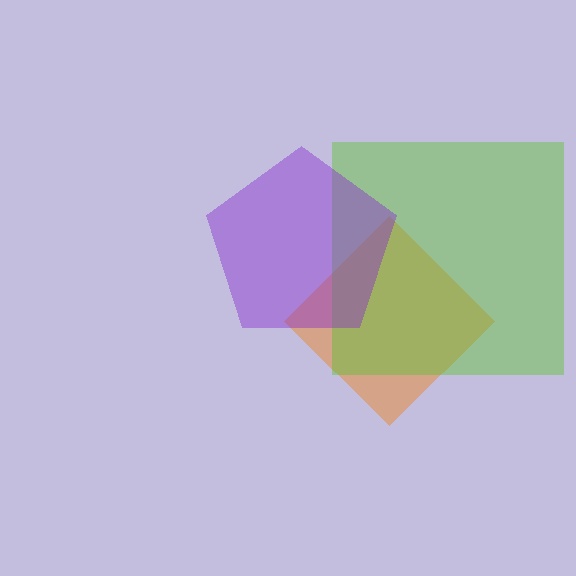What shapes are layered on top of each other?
The layered shapes are: an orange diamond, a lime square, a purple pentagon.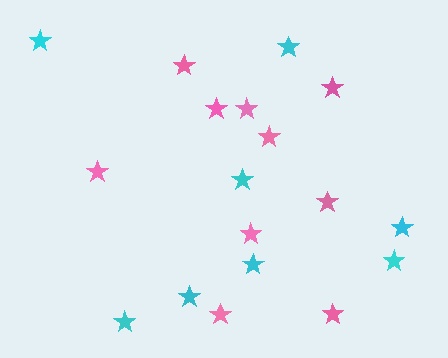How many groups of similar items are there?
There are 2 groups: one group of pink stars (10) and one group of cyan stars (8).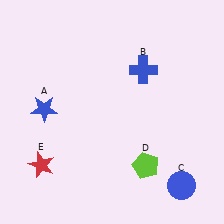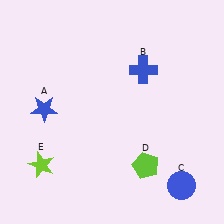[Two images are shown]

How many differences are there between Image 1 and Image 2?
There is 1 difference between the two images.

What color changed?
The star (E) changed from red in Image 1 to lime in Image 2.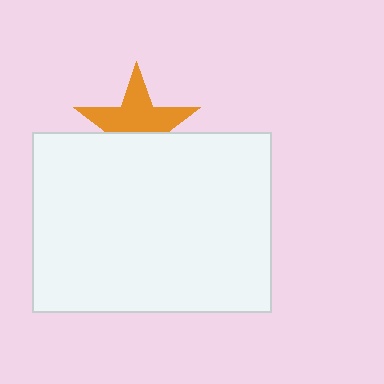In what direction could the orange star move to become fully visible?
The orange star could move up. That would shift it out from behind the white rectangle entirely.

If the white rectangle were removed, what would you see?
You would see the complete orange star.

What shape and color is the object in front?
The object in front is a white rectangle.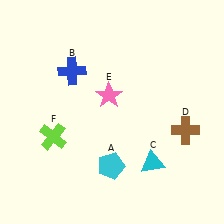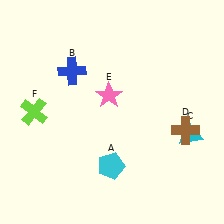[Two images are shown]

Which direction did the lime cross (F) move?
The lime cross (F) moved up.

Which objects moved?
The objects that moved are: the cyan triangle (C), the lime cross (F).